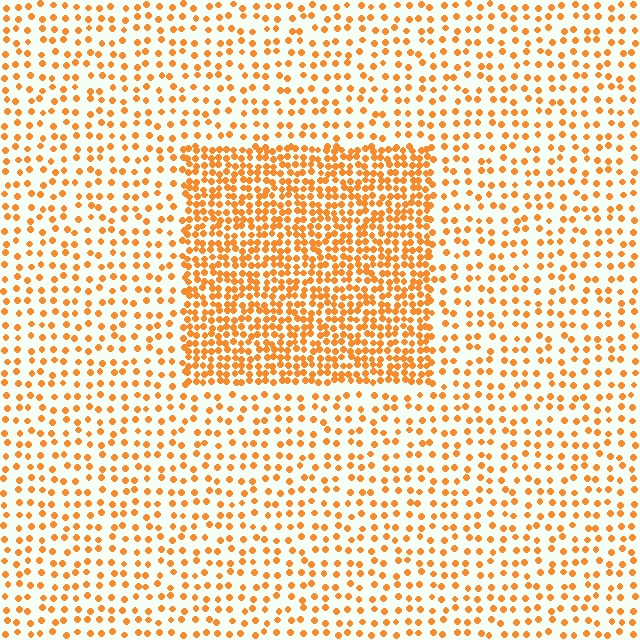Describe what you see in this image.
The image contains small orange elements arranged at two different densities. A rectangle-shaped region is visible where the elements are more densely packed than the surrounding area.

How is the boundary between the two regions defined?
The boundary is defined by a change in element density (approximately 2.4x ratio). All elements are the same color, size, and shape.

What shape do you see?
I see a rectangle.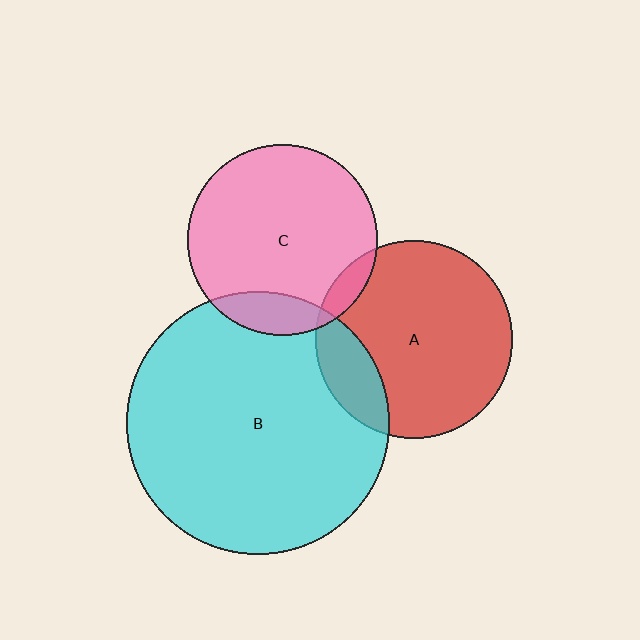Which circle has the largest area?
Circle B (cyan).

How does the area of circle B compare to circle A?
Approximately 1.8 times.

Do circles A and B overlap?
Yes.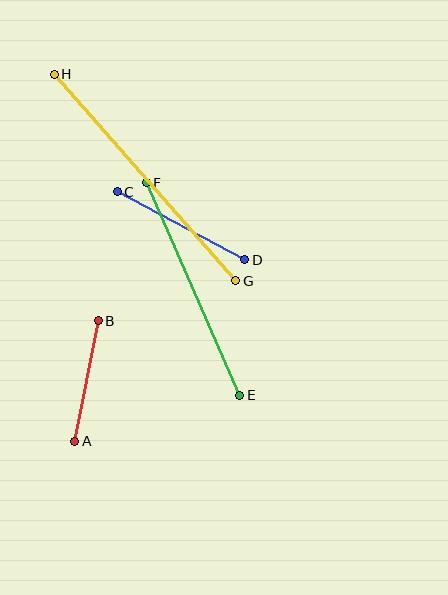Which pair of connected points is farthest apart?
Points G and H are farthest apart.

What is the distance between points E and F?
The distance is approximately 232 pixels.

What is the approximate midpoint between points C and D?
The midpoint is at approximately (181, 226) pixels.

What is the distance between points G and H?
The distance is approximately 275 pixels.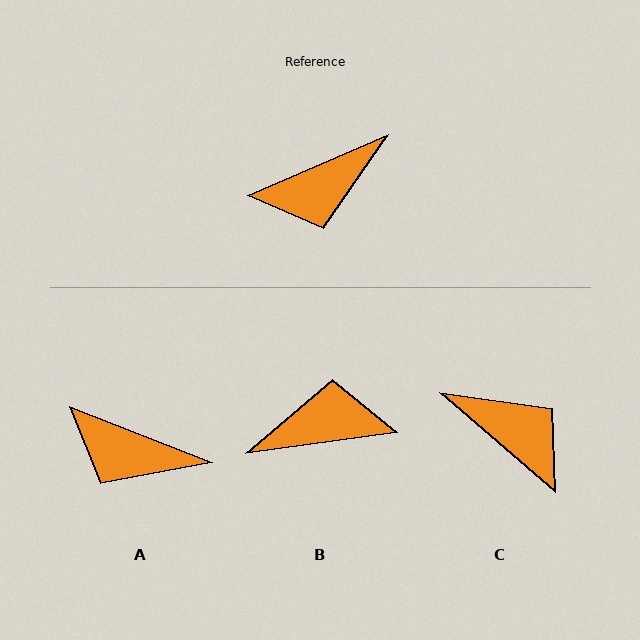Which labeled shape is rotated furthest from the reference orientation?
B, about 165 degrees away.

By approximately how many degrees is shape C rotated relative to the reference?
Approximately 116 degrees counter-clockwise.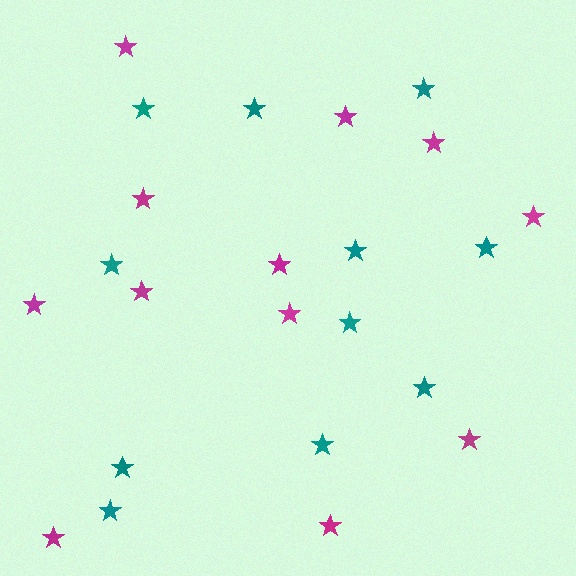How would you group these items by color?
There are 2 groups: one group of teal stars (11) and one group of magenta stars (12).